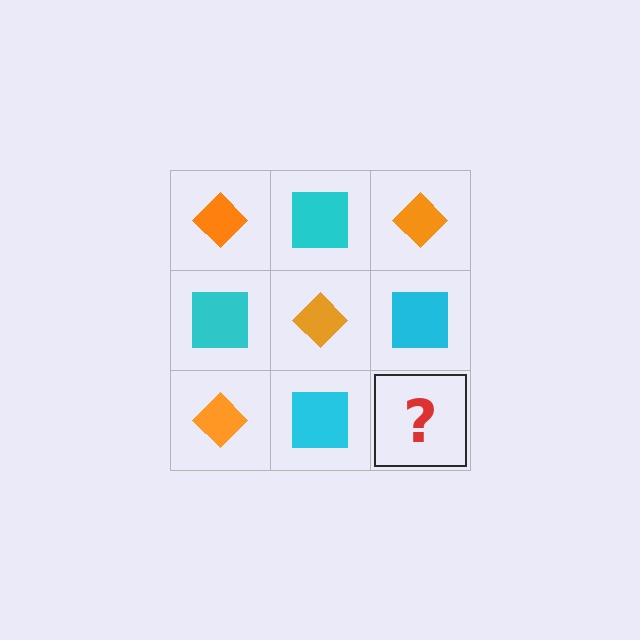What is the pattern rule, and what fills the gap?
The rule is that it alternates orange diamond and cyan square in a checkerboard pattern. The gap should be filled with an orange diamond.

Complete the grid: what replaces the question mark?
The question mark should be replaced with an orange diamond.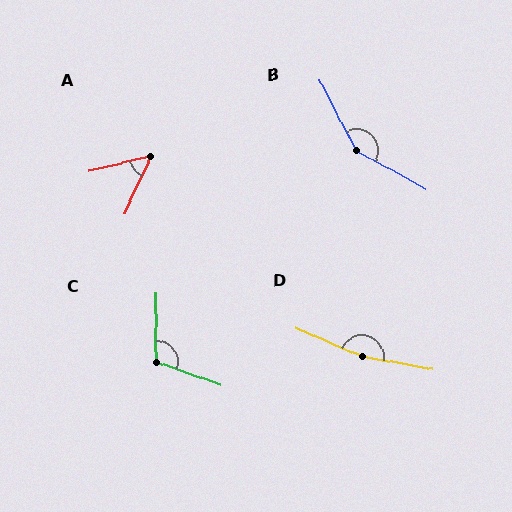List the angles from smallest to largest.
A (52°), C (109°), B (146°), D (167°).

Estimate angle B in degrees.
Approximately 146 degrees.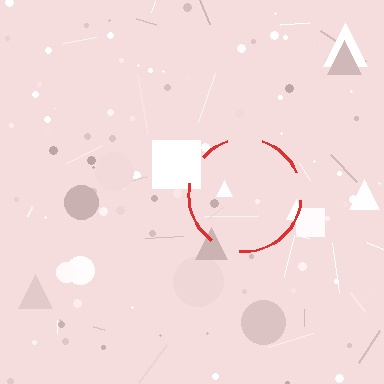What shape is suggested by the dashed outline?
The dashed outline suggests a circle.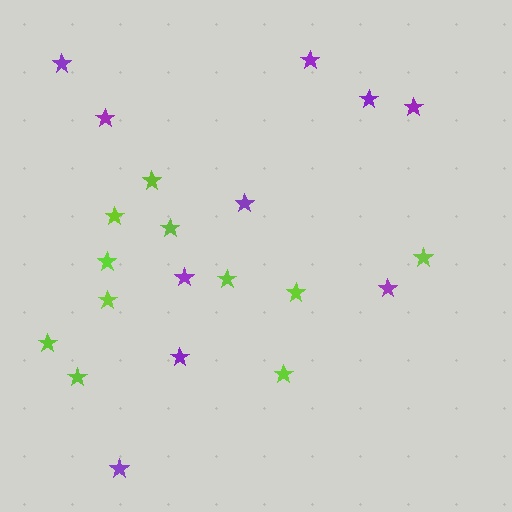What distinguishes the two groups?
There are 2 groups: one group of purple stars (10) and one group of lime stars (11).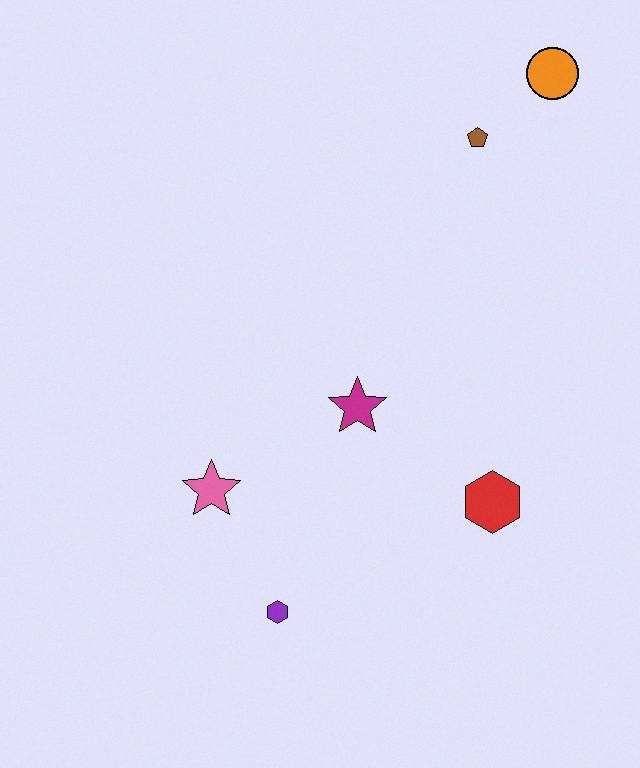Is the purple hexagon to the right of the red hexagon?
No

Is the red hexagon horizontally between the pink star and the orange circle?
Yes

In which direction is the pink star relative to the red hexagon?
The pink star is to the left of the red hexagon.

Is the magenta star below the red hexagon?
No